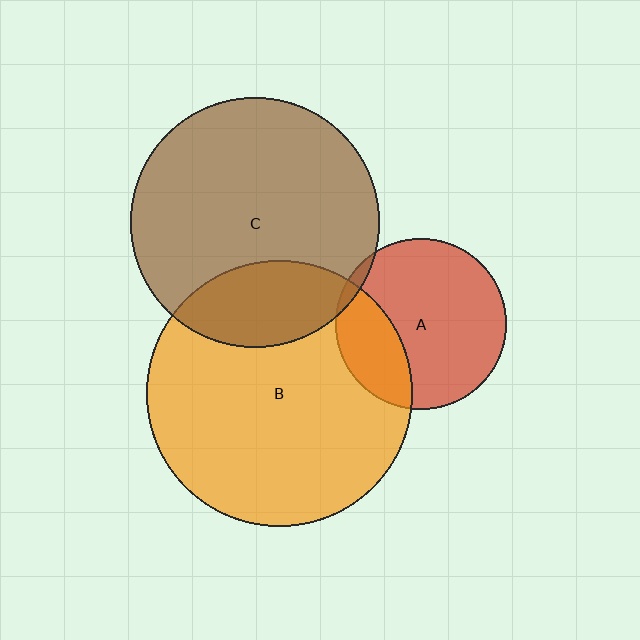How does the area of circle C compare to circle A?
Approximately 2.1 times.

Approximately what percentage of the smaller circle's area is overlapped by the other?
Approximately 25%.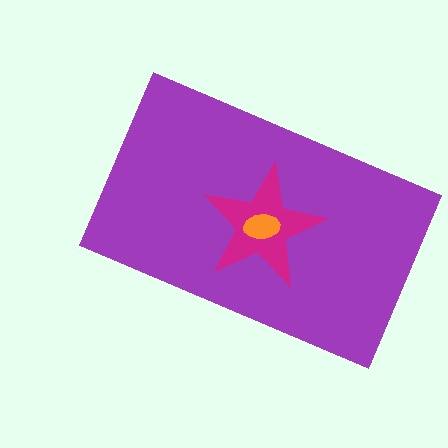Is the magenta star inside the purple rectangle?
Yes.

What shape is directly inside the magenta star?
The orange ellipse.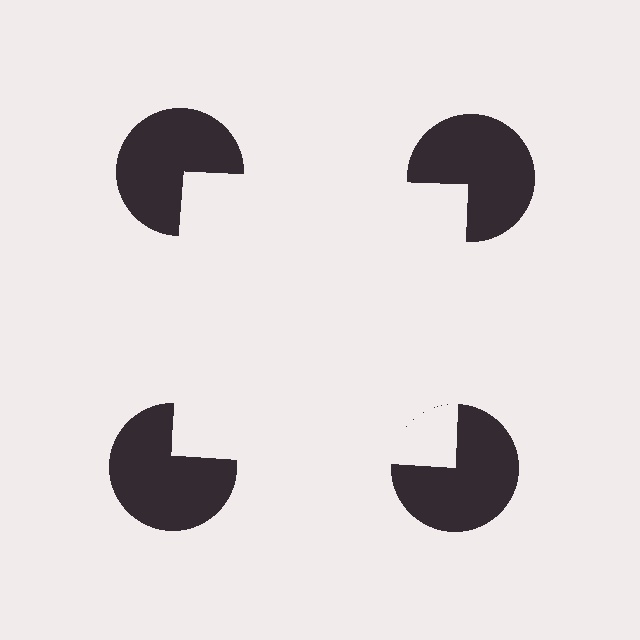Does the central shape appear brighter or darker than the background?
It typically appears slightly brighter than the background, even though no actual brightness change is drawn.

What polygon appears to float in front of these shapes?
An illusory square — its edges are inferred from the aligned wedge cuts in the pac-man discs, not physically drawn.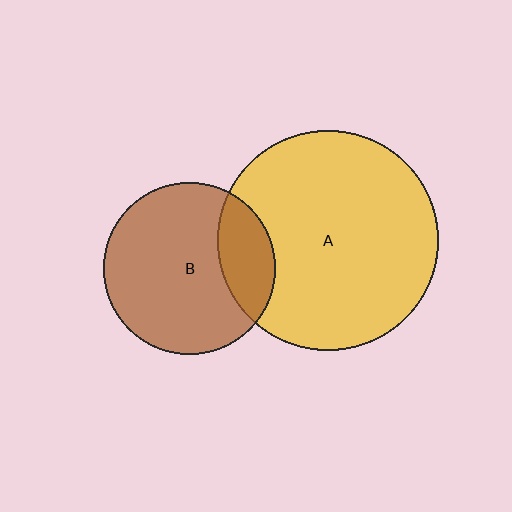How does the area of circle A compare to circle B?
Approximately 1.6 times.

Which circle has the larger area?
Circle A (yellow).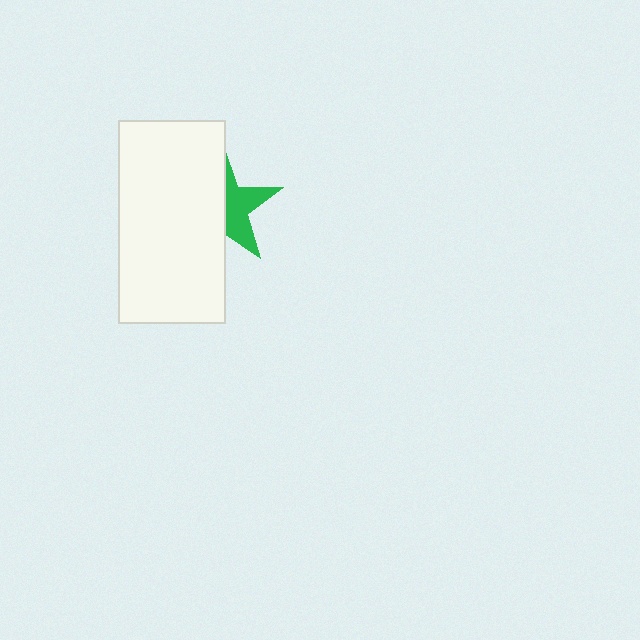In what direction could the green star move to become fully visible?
The green star could move right. That would shift it out from behind the white rectangle entirely.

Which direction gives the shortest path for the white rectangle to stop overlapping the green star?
Moving left gives the shortest separation.